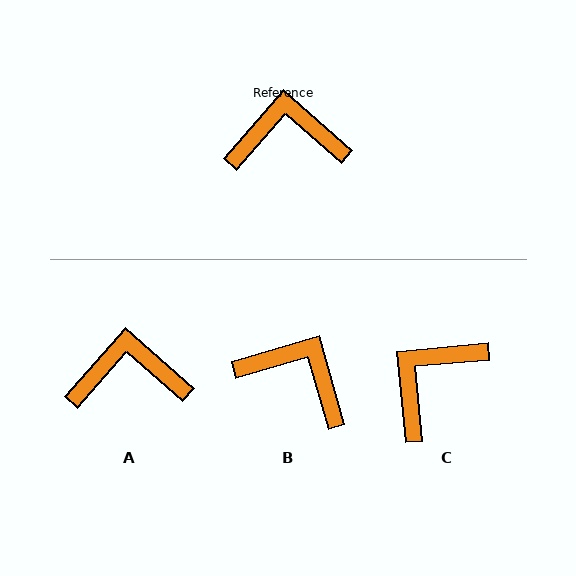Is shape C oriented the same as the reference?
No, it is off by about 47 degrees.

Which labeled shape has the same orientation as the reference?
A.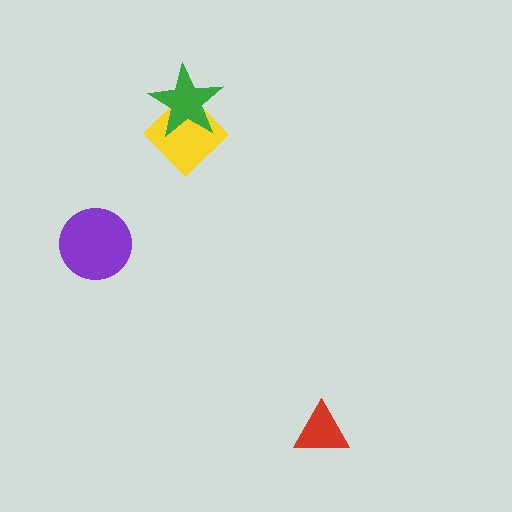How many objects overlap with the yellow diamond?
1 object overlaps with the yellow diamond.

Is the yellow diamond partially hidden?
Yes, it is partially covered by another shape.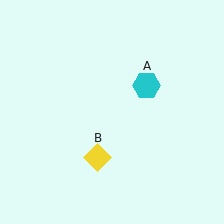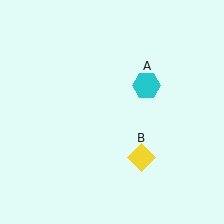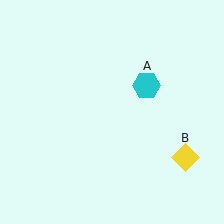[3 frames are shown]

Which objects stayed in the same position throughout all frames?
Cyan hexagon (object A) remained stationary.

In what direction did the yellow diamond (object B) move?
The yellow diamond (object B) moved right.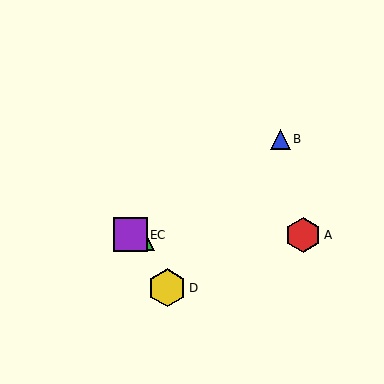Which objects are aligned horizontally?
Objects A, C, E are aligned horizontally.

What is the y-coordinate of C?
Object C is at y≈235.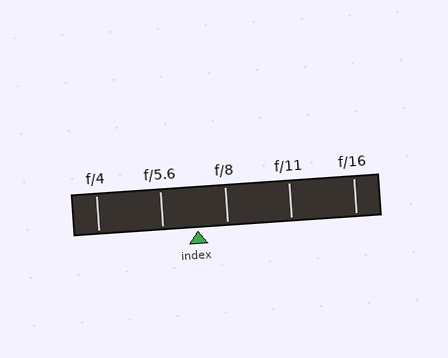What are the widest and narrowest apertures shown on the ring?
The widest aperture shown is f/4 and the narrowest is f/16.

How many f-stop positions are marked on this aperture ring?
There are 5 f-stop positions marked.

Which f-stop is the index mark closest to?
The index mark is closest to f/8.